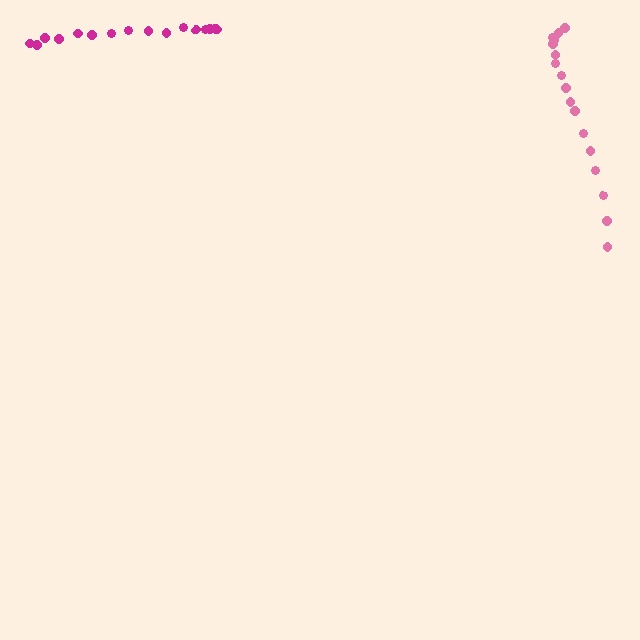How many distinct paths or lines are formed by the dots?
There are 2 distinct paths.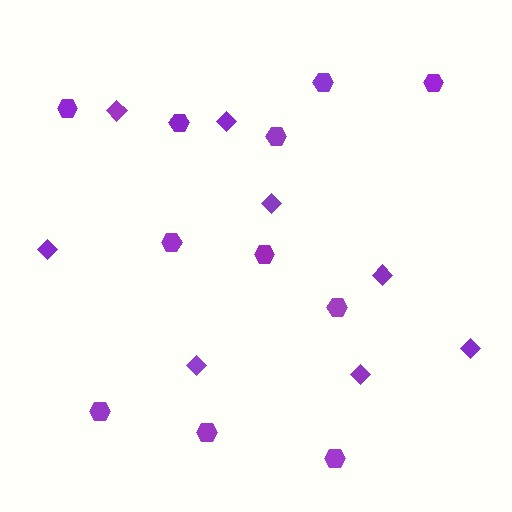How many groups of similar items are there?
There are 2 groups: one group of diamonds (8) and one group of hexagons (11).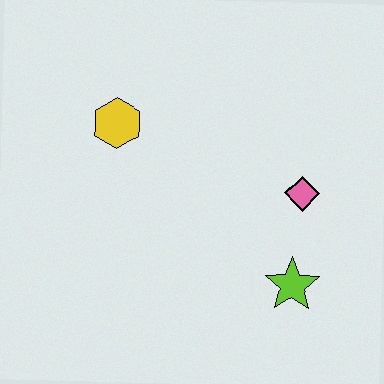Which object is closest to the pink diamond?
The lime star is closest to the pink diamond.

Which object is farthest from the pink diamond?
The yellow hexagon is farthest from the pink diamond.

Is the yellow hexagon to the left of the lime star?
Yes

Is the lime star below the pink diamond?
Yes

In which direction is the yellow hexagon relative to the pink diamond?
The yellow hexagon is to the left of the pink diamond.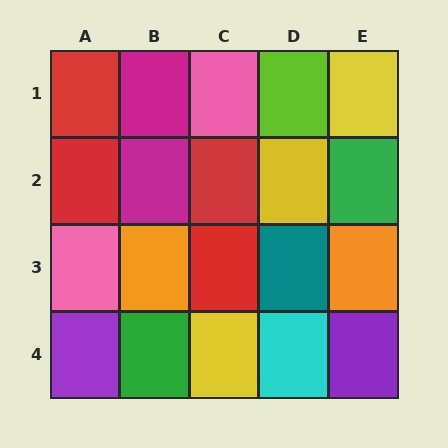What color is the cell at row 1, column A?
Red.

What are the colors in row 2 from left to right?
Red, magenta, red, yellow, green.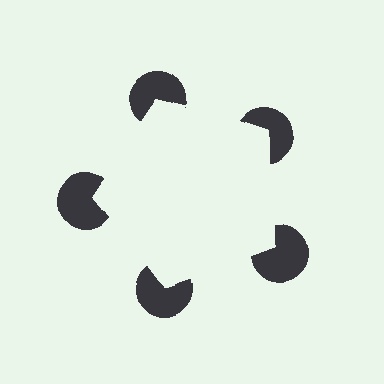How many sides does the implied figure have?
5 sides.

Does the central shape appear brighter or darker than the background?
It typically appears slightly brighter than the background, even though no actual brightness change is drawn.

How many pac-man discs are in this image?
There are 5 — one at each vertex of the illusory pentagon.